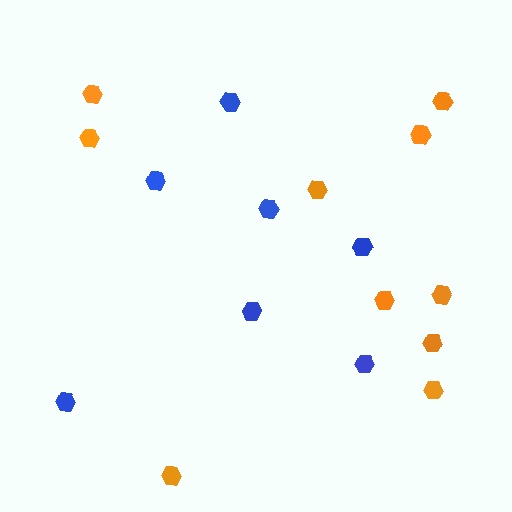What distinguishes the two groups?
There are 2 groups: one group of orange hexagons (10) and one group of blue hexagons (7).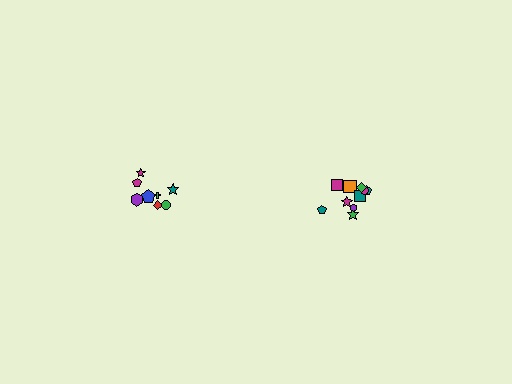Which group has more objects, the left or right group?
The right group.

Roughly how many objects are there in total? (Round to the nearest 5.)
Roughly 20 objects in total.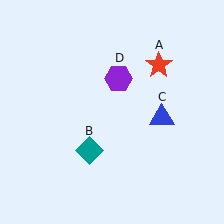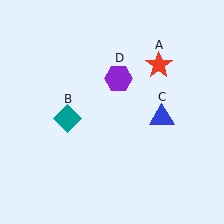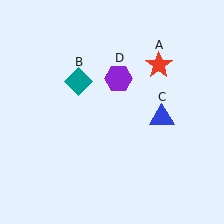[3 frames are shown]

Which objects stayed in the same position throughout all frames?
Red star (object A) and blue triangle (object C) and purple hexagon (object D) remained stationary.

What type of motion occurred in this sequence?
The teal diamond (object B) rotated clockwise around the center of the scene.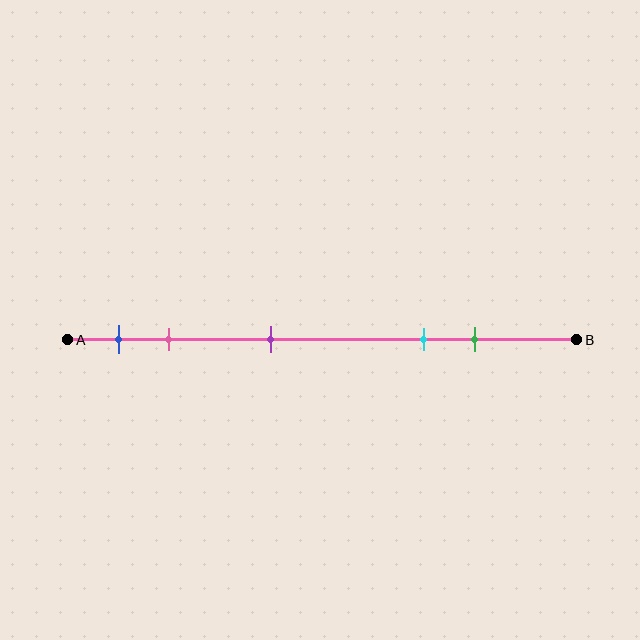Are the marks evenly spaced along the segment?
No, the marks are not evenly spaced.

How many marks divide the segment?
There are 5 marks dividing the segment.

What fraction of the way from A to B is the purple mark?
The purple mark is approximately 40% (0.4) of the way from A to B.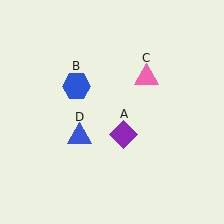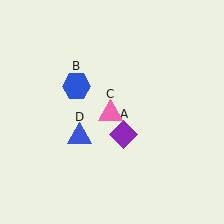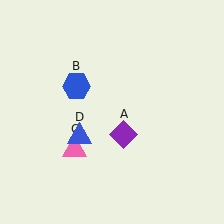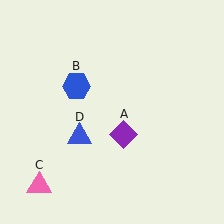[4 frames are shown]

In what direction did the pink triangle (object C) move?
The pink triangle (object C) moved down and to the left.